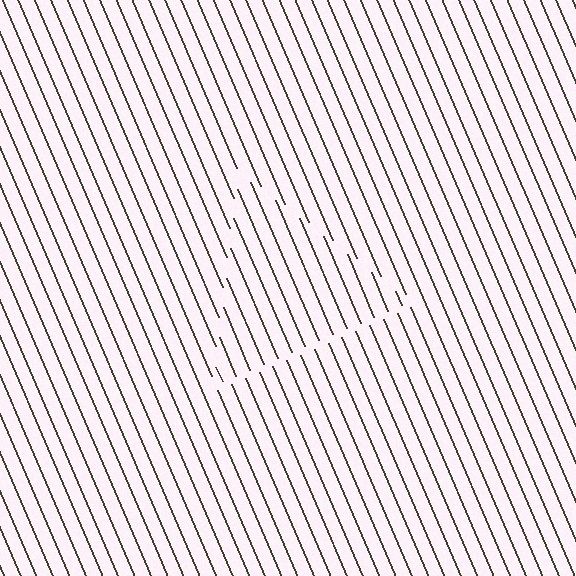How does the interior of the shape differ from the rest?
The interior of the shape contains the same grating, shifted by half a period — the contour is defined by the phase discontinuity where line-ends from the inner and outer gratings abut.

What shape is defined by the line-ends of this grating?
An illusory triangle. The interior of the shape contains the same grating, shifted by half a period — the contour is defined by the phase discontinuity where line-ends from the inner and outer gratings abut.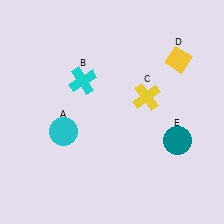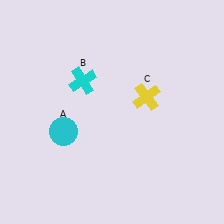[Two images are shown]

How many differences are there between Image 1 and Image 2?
There are 2 differences between the two images.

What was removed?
The yellow diamond (D), the teal circle (E) were removed in Image 2.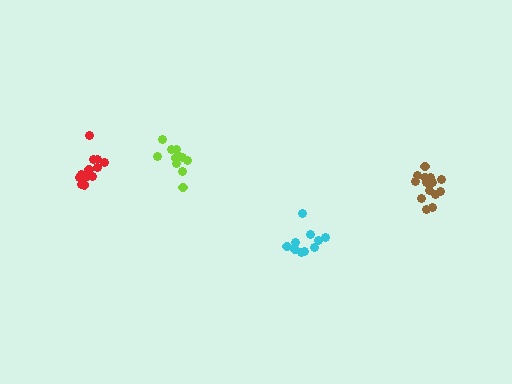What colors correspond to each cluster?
The clusters are colored: lime, red, brown, cyan.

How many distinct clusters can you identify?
There are 4 distinct clusters.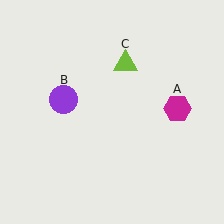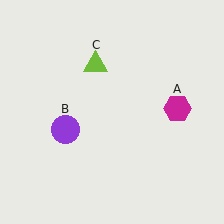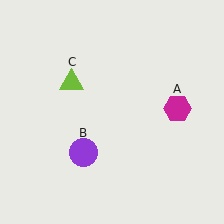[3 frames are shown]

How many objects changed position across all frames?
2 objects changed position: purple circle (object B), lime triangle (object C).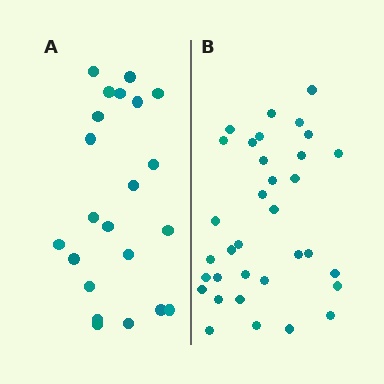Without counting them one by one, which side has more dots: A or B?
Region B (the right region) has more dots.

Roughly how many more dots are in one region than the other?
Region B has roughly 12 or so more dots than region A.